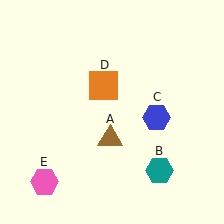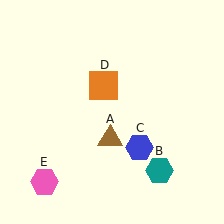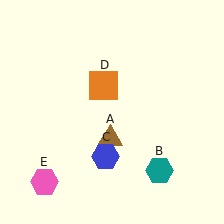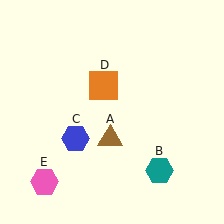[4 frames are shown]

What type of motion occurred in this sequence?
The blue hexagon (object C) rotated clockwise around the center of the scene.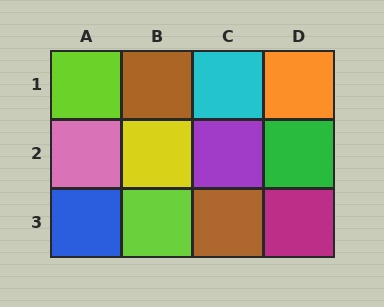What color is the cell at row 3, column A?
Blue.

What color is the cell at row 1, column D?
Orange.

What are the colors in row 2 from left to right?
Pink, yellow, purple, green.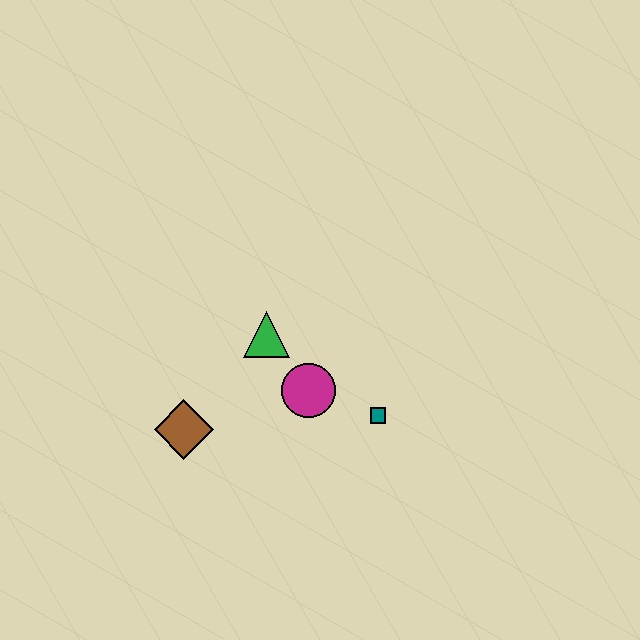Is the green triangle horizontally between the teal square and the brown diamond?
Yes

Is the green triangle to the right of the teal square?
No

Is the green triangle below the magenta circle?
No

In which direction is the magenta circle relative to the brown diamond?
The magenta circle is to the right of the brown diamond.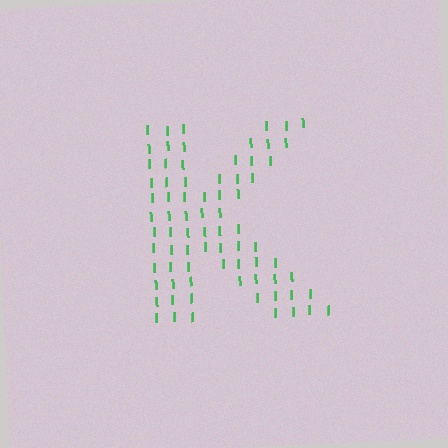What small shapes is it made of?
It is made of small letter I's.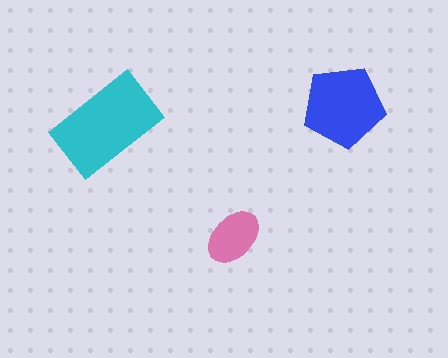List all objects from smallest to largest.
The pink ellipse, the blue pentagon, the cyan rectangle.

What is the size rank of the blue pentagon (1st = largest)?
2nd.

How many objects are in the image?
There are 3 objects in the image.